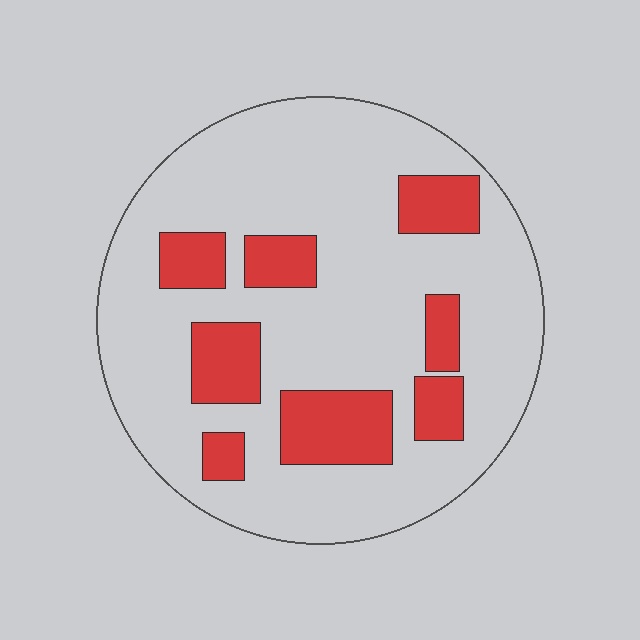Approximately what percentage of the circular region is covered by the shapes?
Approximately 20%.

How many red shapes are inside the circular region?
8.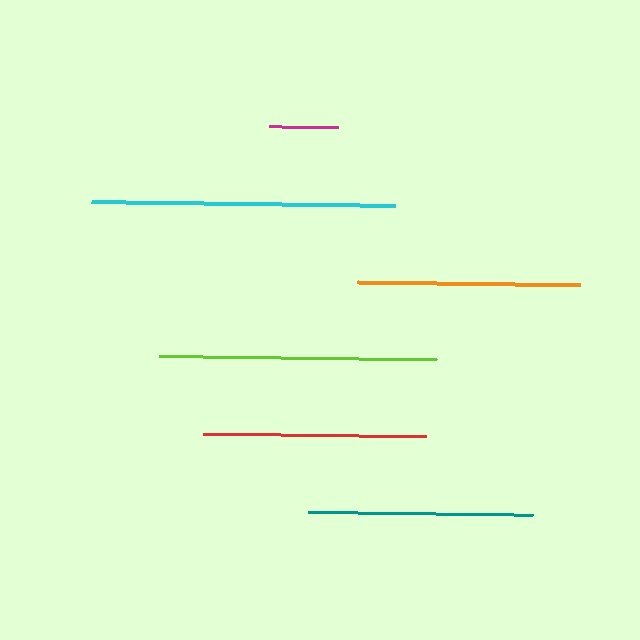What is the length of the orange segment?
The orange segment is approximately 223 pixels long.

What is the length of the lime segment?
The lime segment is approximately 278 pixels long.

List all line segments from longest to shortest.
From longest to shortest: cyan, lime, teal, orange, red, magenta.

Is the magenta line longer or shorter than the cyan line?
The cyan line is longer than the magenta line.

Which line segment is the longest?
The cyan line is the longest at approximately 305 pixels.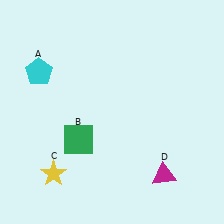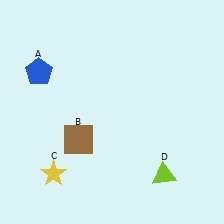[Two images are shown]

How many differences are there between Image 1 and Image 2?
There are 3 differences between the two images.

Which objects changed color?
A changed from cyan to blue. B changed from green to brown. D changed from magenta to lime.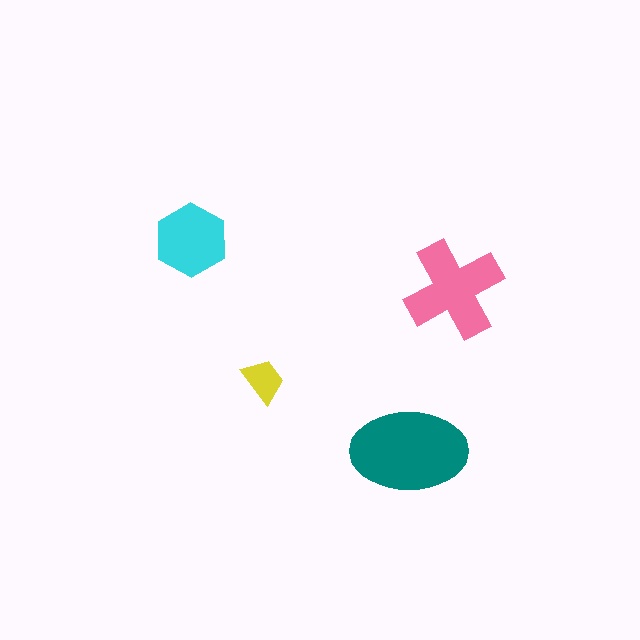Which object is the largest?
The teal ellipse.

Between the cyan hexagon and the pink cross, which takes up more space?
The pink cross.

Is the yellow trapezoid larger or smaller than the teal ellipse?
Smaller.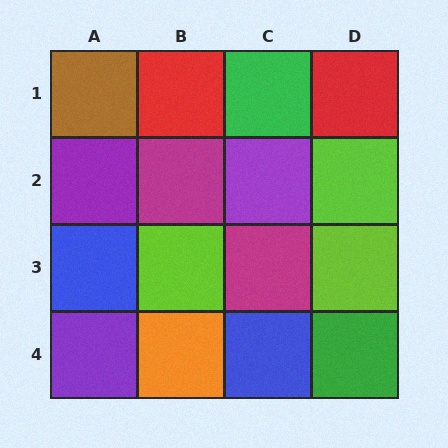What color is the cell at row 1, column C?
Green.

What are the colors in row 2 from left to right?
Purple, magenta, purple, lime.